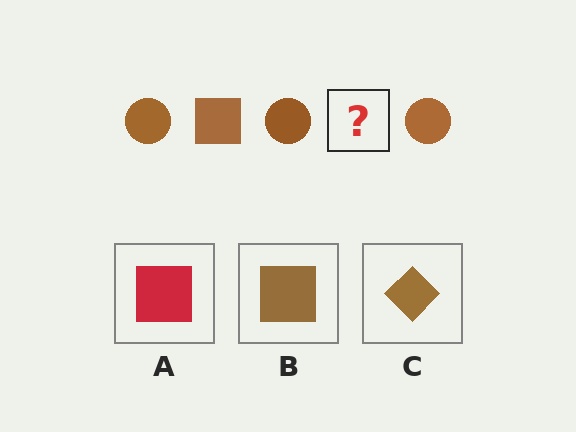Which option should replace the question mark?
Option B.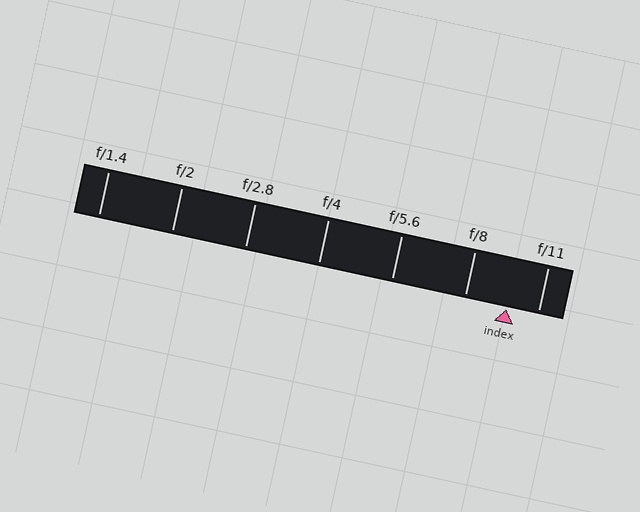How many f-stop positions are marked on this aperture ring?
There are 7 f-stop positions marked.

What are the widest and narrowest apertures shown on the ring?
The widest aperture shown is f/1.4 and the narrowest is f/11.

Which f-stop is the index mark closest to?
The index mark is closest to f/11.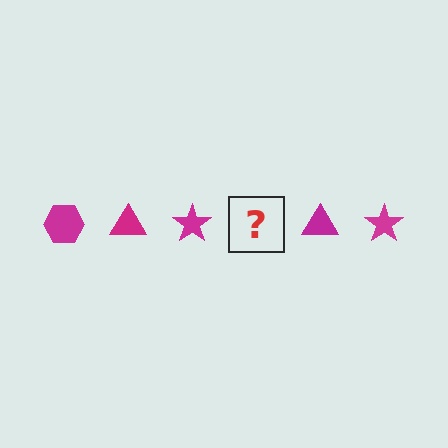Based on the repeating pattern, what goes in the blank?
The blank should be a magenta hexagon.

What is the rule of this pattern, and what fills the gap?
The rule is that the pattern cycles through hexagon, triangle, star shapes in magenta. The gap should be filled with a magenta hexagon.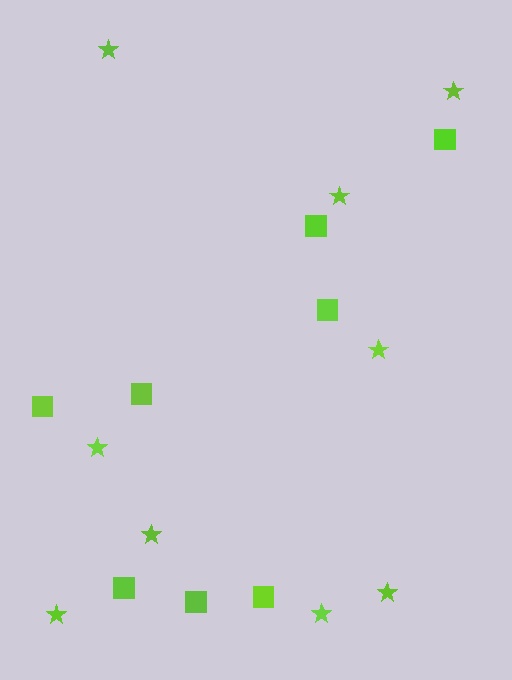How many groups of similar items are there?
There are 2 groups: one group of squares (8) and one group of stars (9).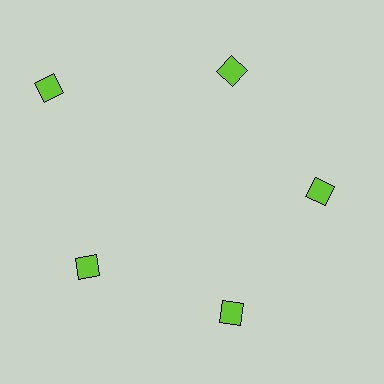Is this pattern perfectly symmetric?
No. The 5 lime diamonds are arranged in a ring, but one element near the 10 o'clock position is pushed outward from the center, breaking the 5-fold rotational symmetry.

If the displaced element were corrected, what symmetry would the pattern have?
It would have 5-fold rotational symmetry — the pattern would map onto itself every 72 degrees.